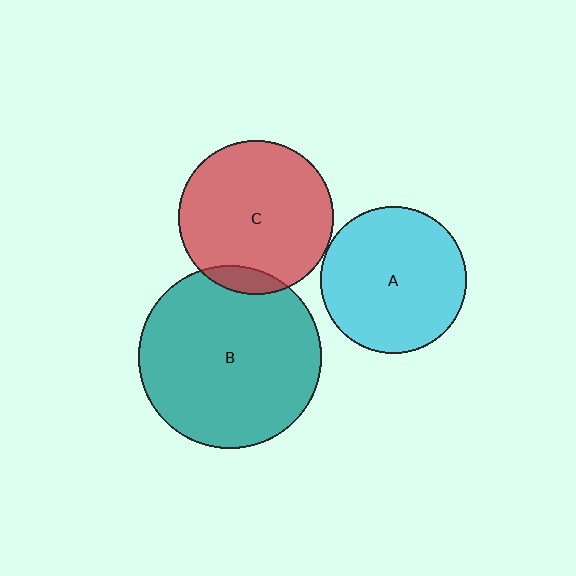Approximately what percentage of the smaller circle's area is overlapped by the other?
Approximately 10%.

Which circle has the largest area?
Circle B (teal).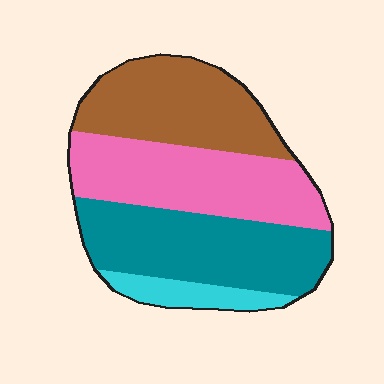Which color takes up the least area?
Cyan, at roughly 10%.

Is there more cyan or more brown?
Brown.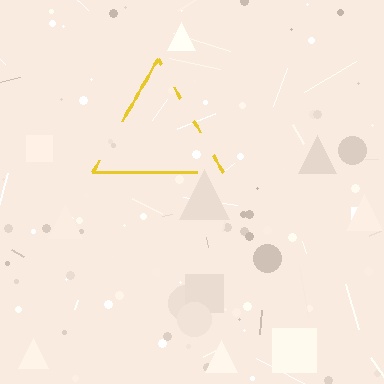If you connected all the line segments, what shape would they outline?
They would outline a triangle.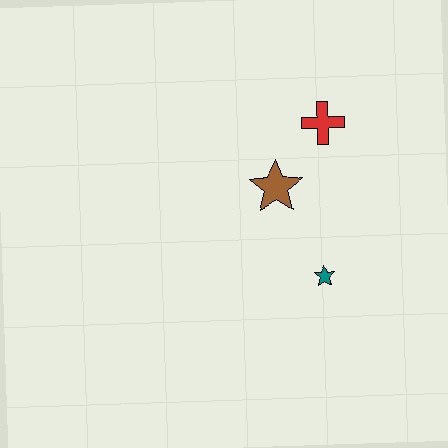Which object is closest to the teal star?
The brown star is closest to the teal star.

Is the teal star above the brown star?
No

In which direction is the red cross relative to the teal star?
The red cross is above the teal star.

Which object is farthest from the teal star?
The red cross is farthest from the teal star.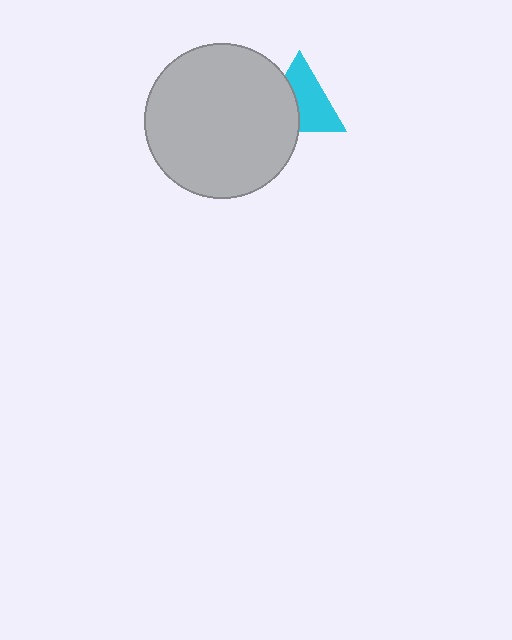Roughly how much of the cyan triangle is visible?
About half of it is visible (roughly 60%).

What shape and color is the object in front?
The object in front is a light gray circle.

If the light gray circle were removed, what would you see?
You would see the complete cyan triangle.